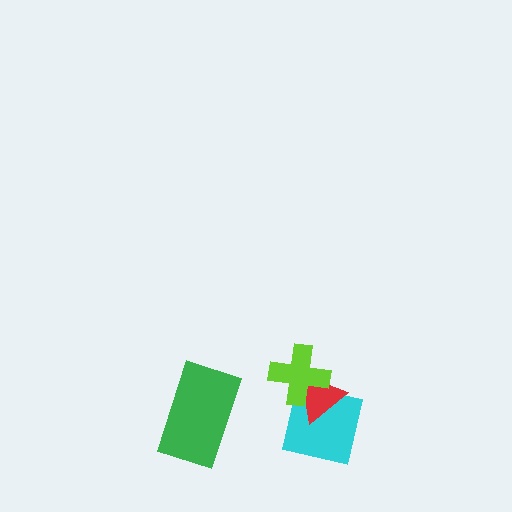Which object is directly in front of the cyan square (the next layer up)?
The red triangle is directly in front of the cyan square.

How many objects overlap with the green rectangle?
0 objects overlap with the green rectangle.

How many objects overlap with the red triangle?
2 objects overlap with the red triangle.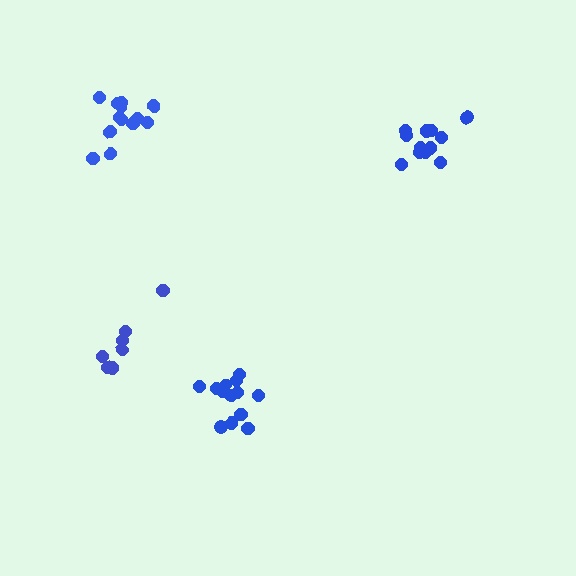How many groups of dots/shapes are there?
There are 4 groups.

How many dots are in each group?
Group 1: 7 dots, Group 2: 12 dots, Group 3: 13 dots, Group 4: 13 dots (45 total).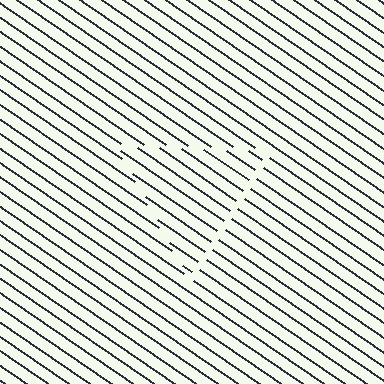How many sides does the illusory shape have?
3 sides — the line-ends trace a triangle.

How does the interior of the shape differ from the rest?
The interior of the shape contains the same grating, shifted by half a period — the contour is defined by the phase discontinuity where line-ends from the inner and outer gratings abut.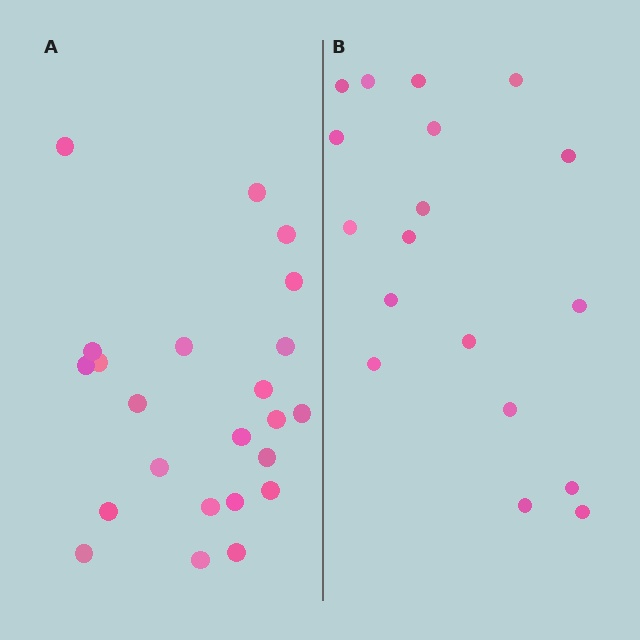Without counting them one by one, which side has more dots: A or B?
Region A (the left region) has more dots.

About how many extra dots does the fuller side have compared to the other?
Region A has about 5 more dots than region B.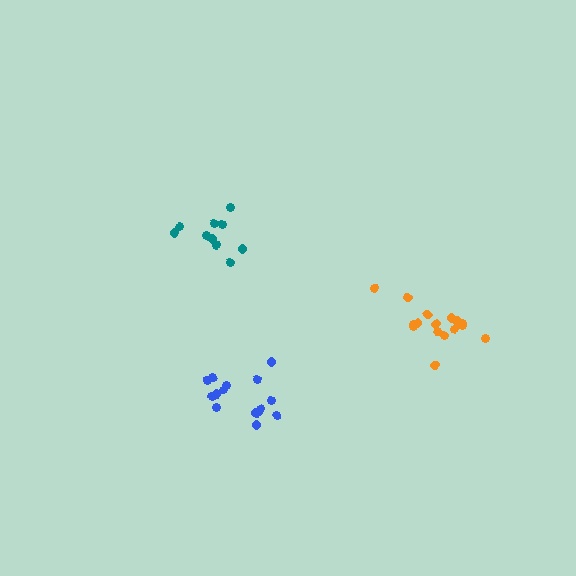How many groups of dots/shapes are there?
There are 3 groups.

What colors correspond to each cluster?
The clusters are colored: orange, blue, teal.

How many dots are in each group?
Group 1: 16 dots, Group 2: 15 dots, Group 3: 10 dots (41 total).